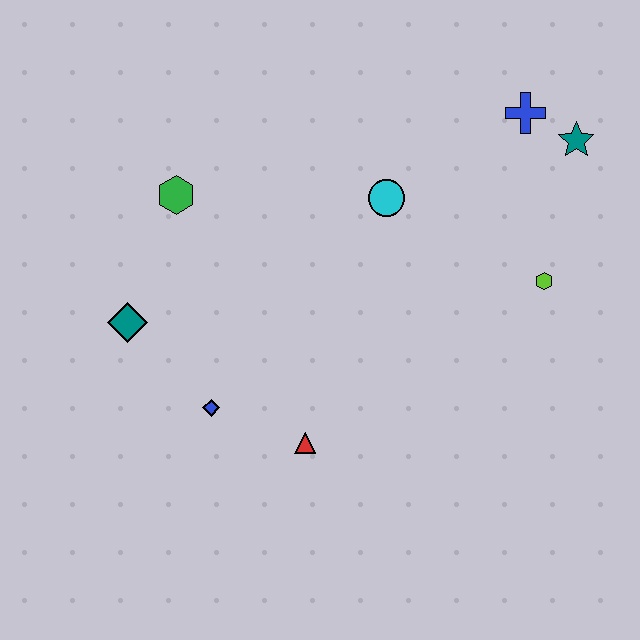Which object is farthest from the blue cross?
The teal diamond is farthest from the blue cross.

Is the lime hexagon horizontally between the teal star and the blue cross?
Yes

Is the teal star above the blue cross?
No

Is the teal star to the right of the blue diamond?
Yes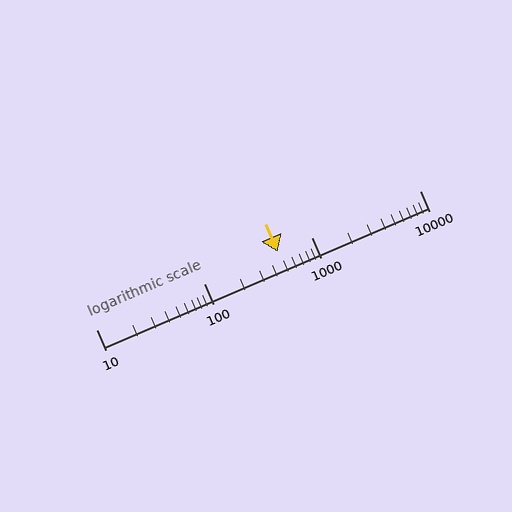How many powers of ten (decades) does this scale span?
The scale spans 3 decades, from 10 to 10000.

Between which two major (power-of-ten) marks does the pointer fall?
The pointer is between 100 and 1000.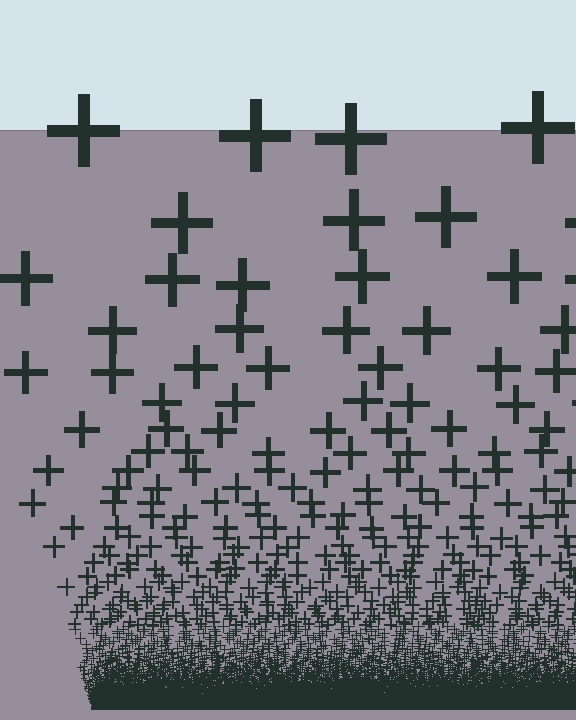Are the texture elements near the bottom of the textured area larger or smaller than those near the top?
Smaller. The gradient is inverted — elements near the bottom are smaller and denser.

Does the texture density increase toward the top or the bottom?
Density increases toward the bottom.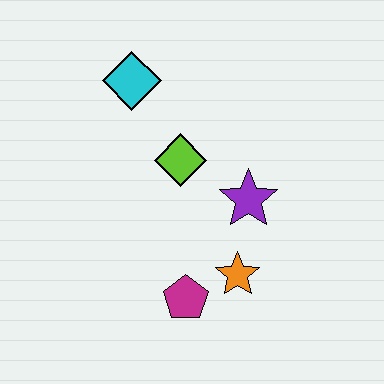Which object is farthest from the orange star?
The cyan diamond is farthest from the orange star.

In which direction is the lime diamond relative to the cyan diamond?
The lime diamond is below the cyan diamond.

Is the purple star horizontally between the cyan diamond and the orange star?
No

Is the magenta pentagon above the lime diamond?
No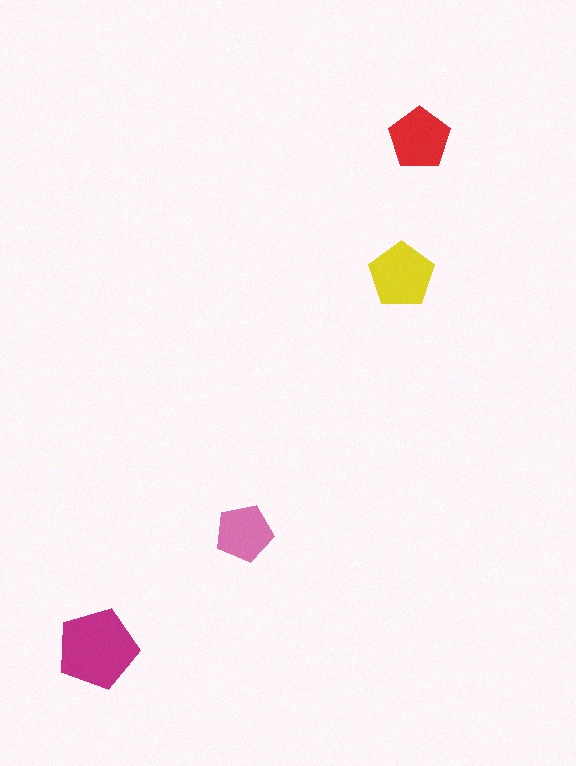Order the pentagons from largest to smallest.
the magenta one, the yellow one, the red one, the pink one.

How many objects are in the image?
There are 4 objects in the image.